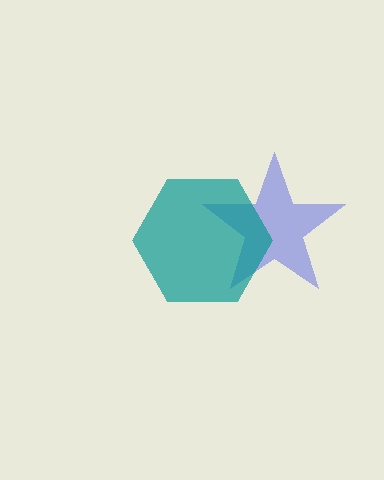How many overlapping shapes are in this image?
There are 2 overlapping shapes in the image.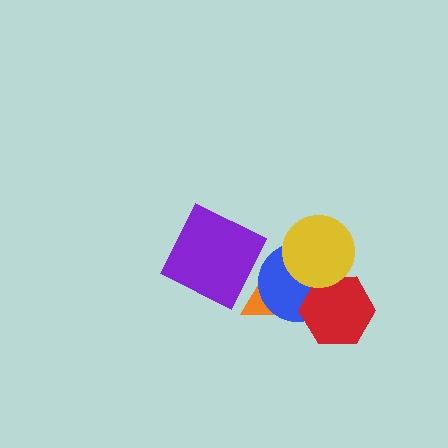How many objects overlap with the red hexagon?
2 objects overlap with the red hexagon.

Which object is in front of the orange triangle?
The blue circle is in front of the orange triangle.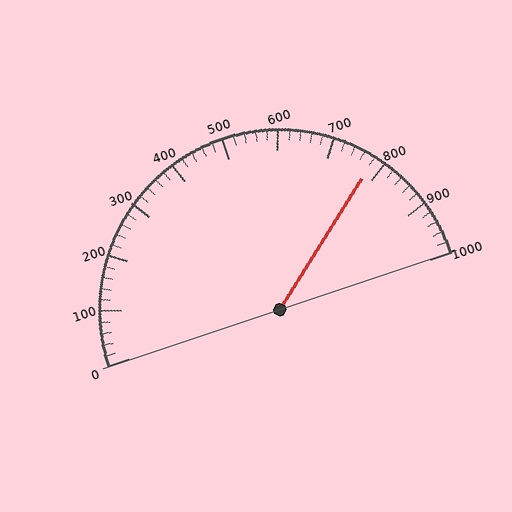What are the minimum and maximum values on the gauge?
The gauge ranges from 0 to 1000.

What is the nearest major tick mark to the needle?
The nearest major tick mark is 800.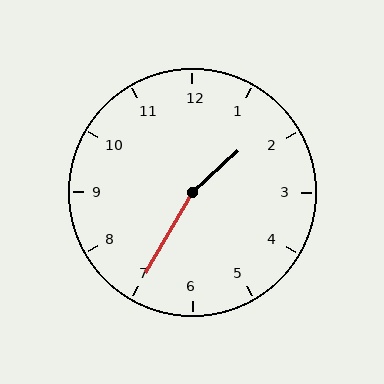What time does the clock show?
1:35.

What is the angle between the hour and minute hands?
Approximately 162 degrees.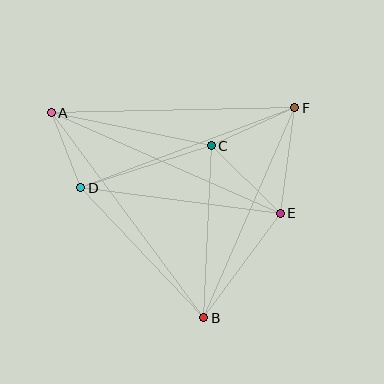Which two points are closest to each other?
Points A and D are closest to each other.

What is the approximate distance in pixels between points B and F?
The distance between B and F is approximately 229 pixels.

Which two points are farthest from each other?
Points A and B are farthest from each other.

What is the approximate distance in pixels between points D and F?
The distance between D and F is approximately 229 pixels.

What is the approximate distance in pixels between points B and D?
The distance between B and D is approximately 179 pixels.